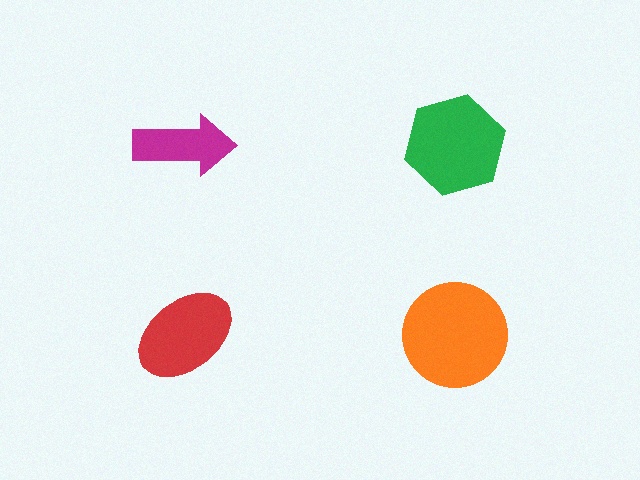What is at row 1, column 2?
A green hexagon.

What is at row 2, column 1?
A red ellipse.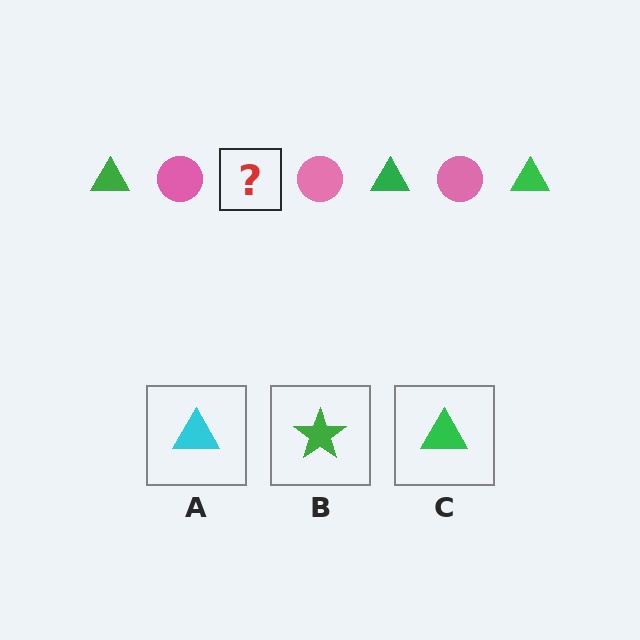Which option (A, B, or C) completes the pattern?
C.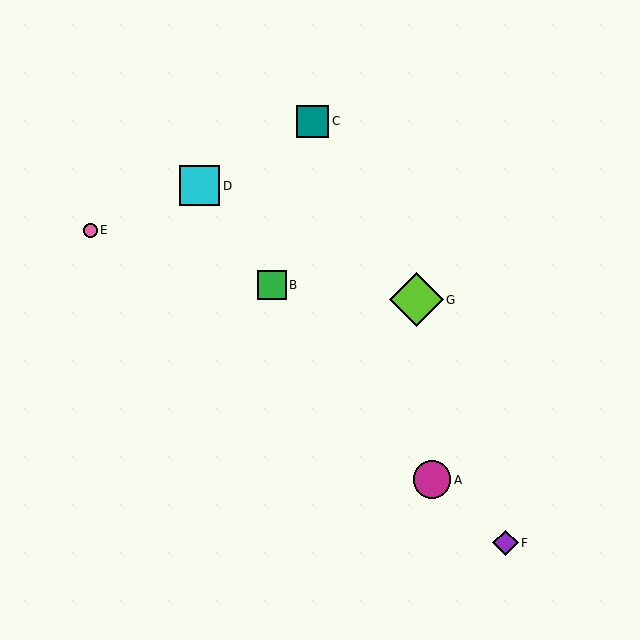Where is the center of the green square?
The center of the green square is at (272, 285).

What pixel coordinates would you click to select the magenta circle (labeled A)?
Click at (432, 480) to select the magenta circle A.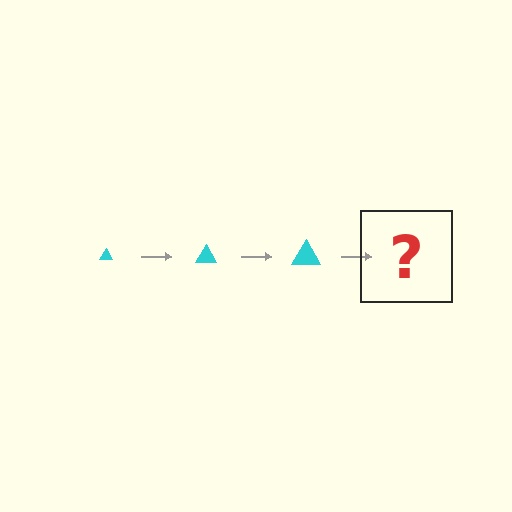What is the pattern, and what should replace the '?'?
The pattern is that the triangle gets progressively larger each step. The '?' should be a cyan triangle, larger than the previous one.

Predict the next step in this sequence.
The next step is a cyan triangle, larger than the previous one.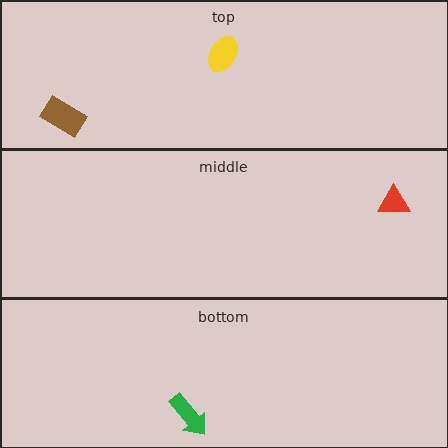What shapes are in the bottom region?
The green arrow.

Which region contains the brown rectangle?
The top region.